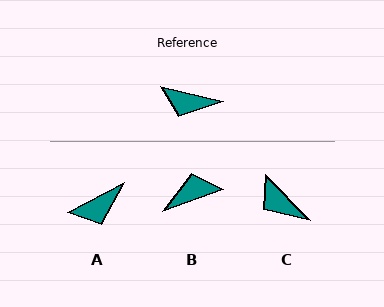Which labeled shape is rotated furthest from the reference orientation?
B, about 146 degrees away.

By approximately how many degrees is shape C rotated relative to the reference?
Approximately 32 degrees clockwise.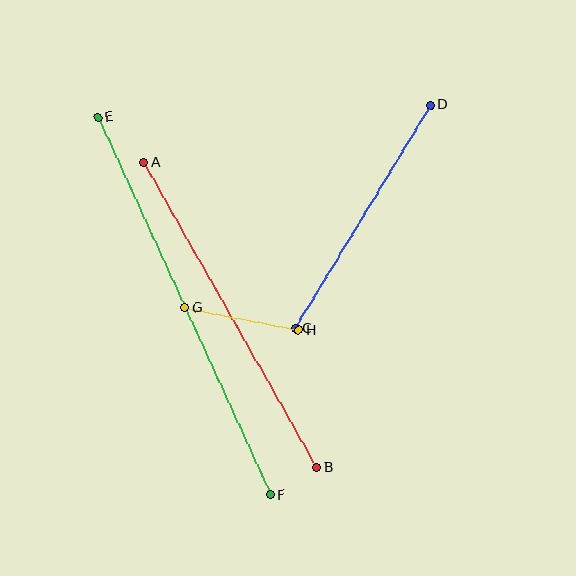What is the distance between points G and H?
The distance is approximately 116 pixels.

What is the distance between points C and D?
The distance is approximately 261 pixels.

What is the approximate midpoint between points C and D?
The midpoint is at approximately (363, 217) pixels.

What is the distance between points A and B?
The distance is approximately 351 pixels.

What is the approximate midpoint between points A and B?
The midpoint is at approximately (230, 315) pixels.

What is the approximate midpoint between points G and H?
The midpoint is at approximately (242, 319) pixels.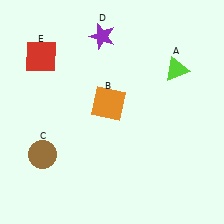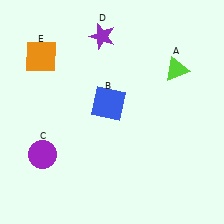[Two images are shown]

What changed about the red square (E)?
In Image 1, E is red. In Image 2, it changed to orange.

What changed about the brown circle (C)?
In Image 1, C is brown. In Image 2, it changed to purple.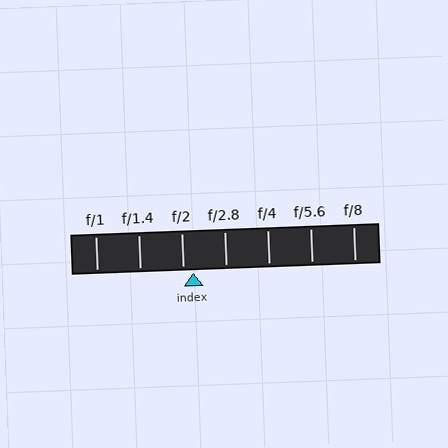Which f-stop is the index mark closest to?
The index mark is closest to f/2.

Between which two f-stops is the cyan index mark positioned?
The index mark is between f/2 and f/2.8.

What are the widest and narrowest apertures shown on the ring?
The widest aperture shown is f/1 and the narrowest is f/8.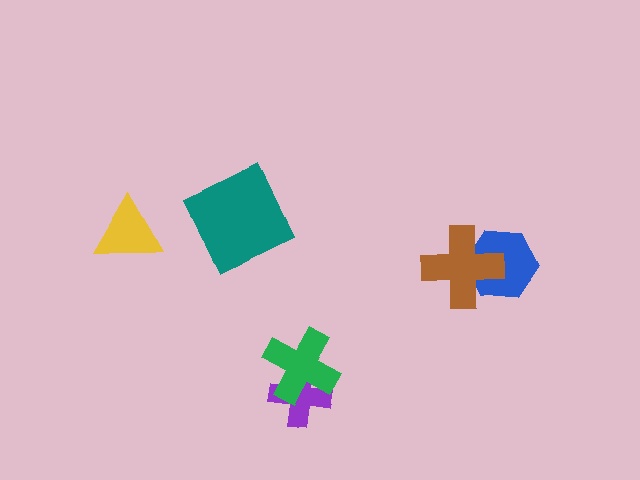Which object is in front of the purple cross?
The green cross is in front of the purple cross.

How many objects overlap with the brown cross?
1 object overlaps with the brown cross.